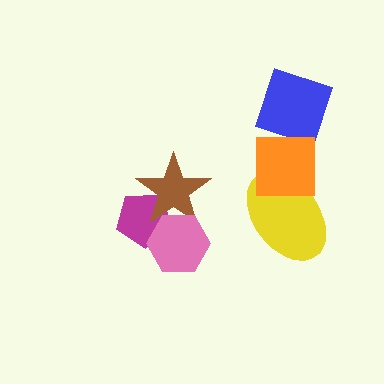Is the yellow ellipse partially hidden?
Yes, it is partially covered by another shape.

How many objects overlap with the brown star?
2 objects overlap with the brown star.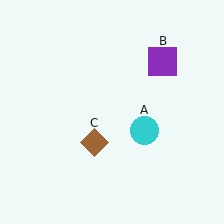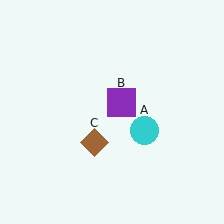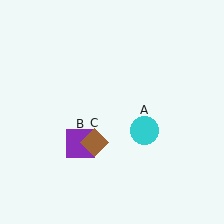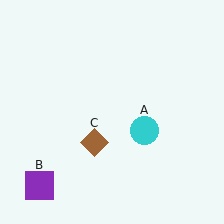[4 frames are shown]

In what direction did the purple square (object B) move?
The purple square (object B) moved down and to the left.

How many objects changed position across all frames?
1 object changed position: purple square (object B).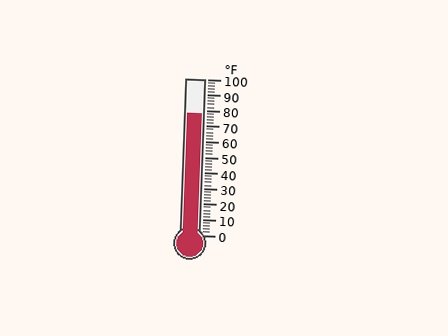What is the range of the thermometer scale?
The thermometer scale ranges from 0°F to 100°F.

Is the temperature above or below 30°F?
The temperature is above 30°F.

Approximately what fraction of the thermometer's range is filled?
The thermometer is filled to approximately 80% of its range.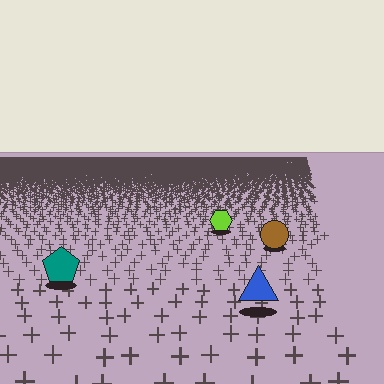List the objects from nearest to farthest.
From nearest to farthest: the blue triangle, the teal pentagon, the brown circle, the lime hexagon.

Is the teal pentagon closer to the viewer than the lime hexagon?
Yes. The teal pentagon is closer — you can tell from the texture gradient: the ground texture is coarser near it.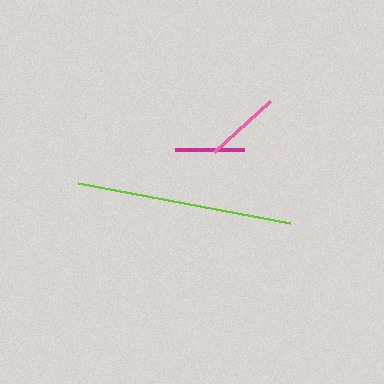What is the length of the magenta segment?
The magenta segment is approximately 69 pixels long.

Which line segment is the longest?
The lime line is the longest at approximately 215 pixels.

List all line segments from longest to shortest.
From longest to shortest: lime, pink, magenta.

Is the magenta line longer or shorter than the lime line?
The lime line is longer than the magenta line.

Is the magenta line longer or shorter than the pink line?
The pink line is longer than the magenta line.